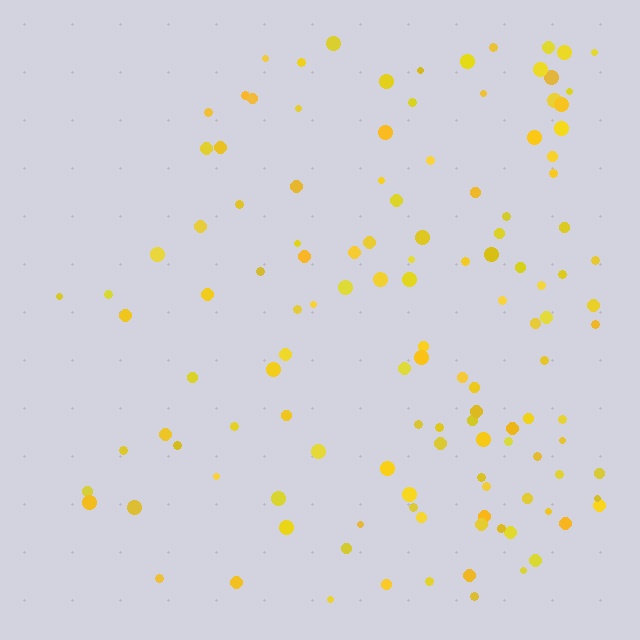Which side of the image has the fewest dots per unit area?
The left.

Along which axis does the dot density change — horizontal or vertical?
Horizontal.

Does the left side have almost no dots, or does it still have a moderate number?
Still a moderate number, just noticeably fewer than the right.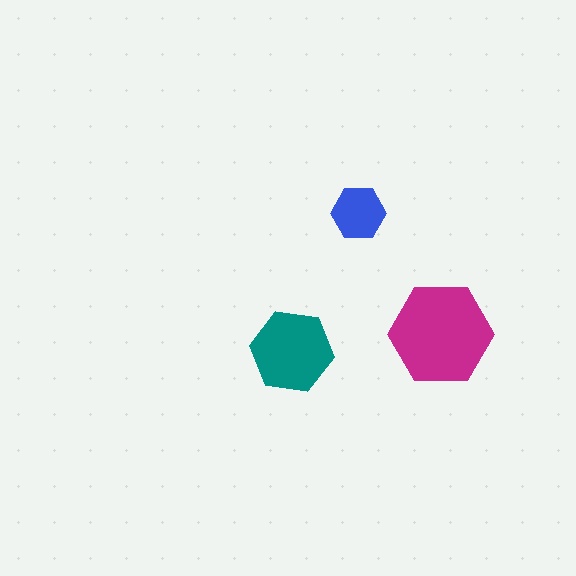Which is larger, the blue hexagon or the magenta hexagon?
The magenta one.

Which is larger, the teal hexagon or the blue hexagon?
The teal one.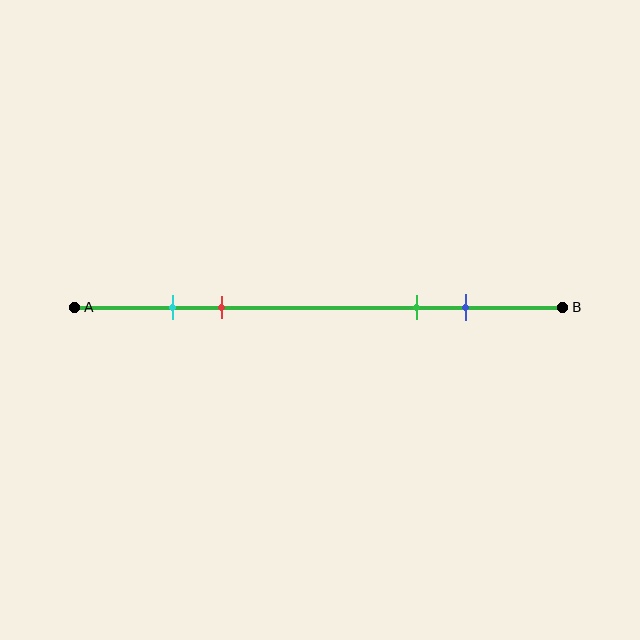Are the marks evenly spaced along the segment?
No, the marks are not evenly spaced.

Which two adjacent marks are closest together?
The cyan and red marks are the closest adjacent pair.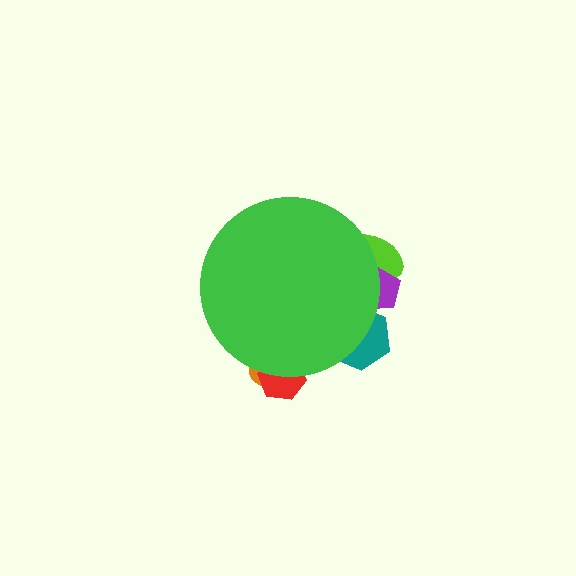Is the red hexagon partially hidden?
Yes, the red hexagon is partially hidden behind the green circle.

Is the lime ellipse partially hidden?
Yes, the lime ellipse is partially hidden behind the green circle.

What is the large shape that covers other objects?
A green circle.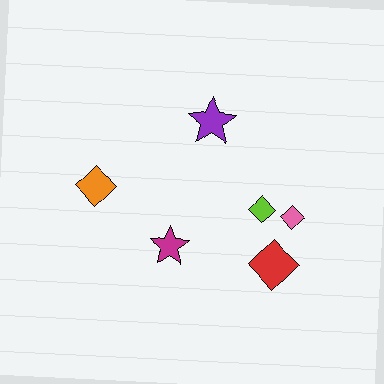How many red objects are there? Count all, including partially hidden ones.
There is 1 red object.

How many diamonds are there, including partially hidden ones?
There are 4 diamonds.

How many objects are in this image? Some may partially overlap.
There are 6 objects.